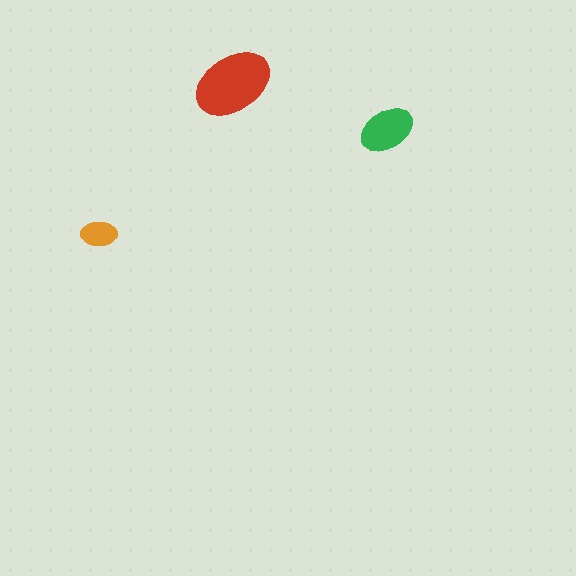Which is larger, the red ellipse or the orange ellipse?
The red one.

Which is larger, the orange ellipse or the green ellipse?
The green one.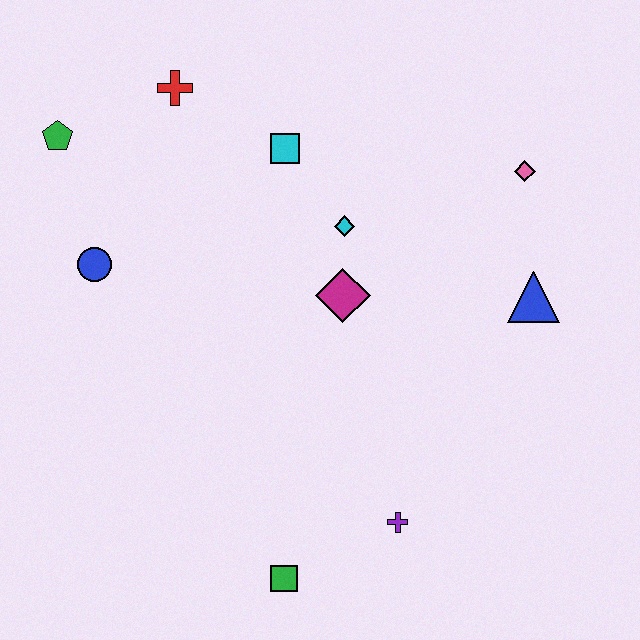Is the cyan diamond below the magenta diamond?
No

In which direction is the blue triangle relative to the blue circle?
The blue triangle is to the right of the blue circle.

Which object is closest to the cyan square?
The cyan diamond is closest to the cyan square.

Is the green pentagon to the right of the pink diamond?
No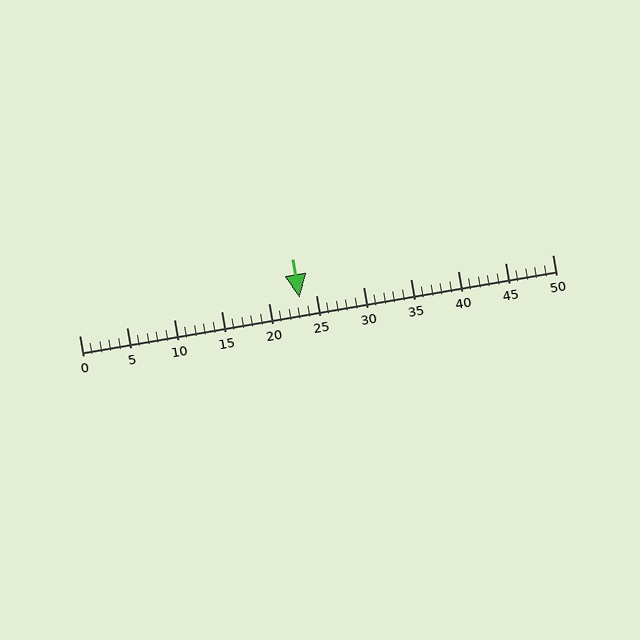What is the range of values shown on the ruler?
The ruler shows values from 0 to 50.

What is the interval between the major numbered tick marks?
The major tick marks are spaced 5 units apart.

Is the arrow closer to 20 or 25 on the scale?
The arrow is closer to 25.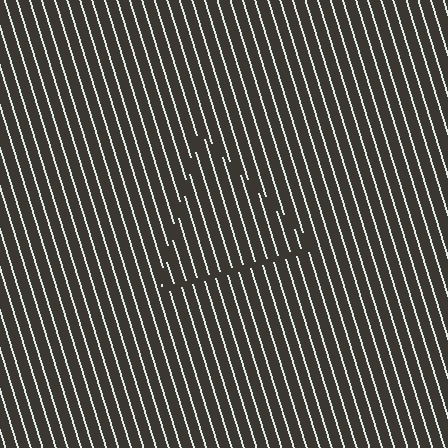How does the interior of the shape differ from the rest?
The interior of the shape contains the same grating, shifted by half a period — the contour is defined by the phase discontinuity where line-ends from the inner and outer gratings abut.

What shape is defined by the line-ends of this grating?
An illusory triangle. The interior of the shape contains the same grating, shifted by half a period — the contour is defined by the phase discontinuity where line-ends from the inner and outer gratings abut.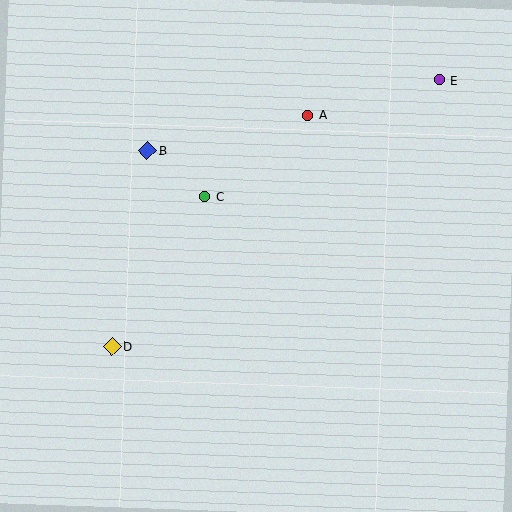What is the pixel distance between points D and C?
The distance between D and C is 177 pixels.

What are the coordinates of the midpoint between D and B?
The midpoint between D and B is at (130, 248).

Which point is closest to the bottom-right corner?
Point D is closest to the bottom-right corner.